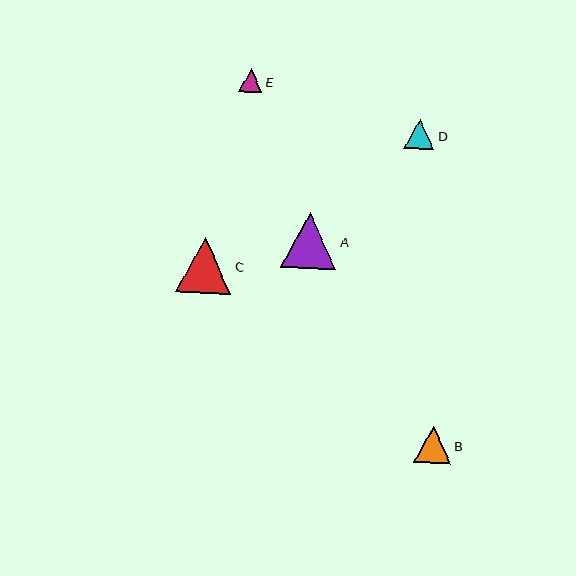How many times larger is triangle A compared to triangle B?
Triangle A is approximately 1.5 times the size of triangle B.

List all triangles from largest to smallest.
From largest to smallest: A, C, B, D, E.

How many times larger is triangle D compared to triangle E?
Triangle D is approximately 1.3 times the size of triangle E.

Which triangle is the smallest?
Triangle E is the smallest with a size of approximately 24 pixels.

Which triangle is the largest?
Triangle A is the largest with a size of approximately 56 pixels.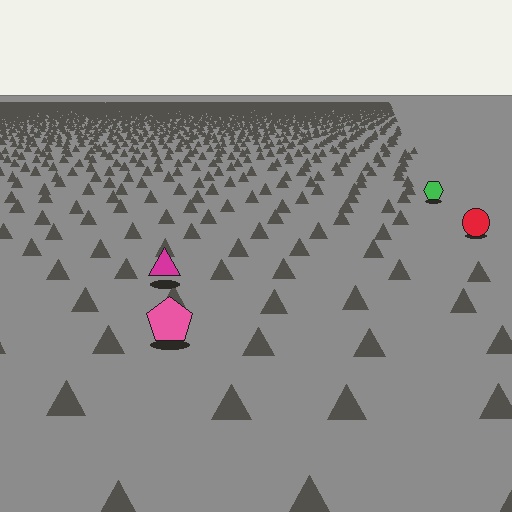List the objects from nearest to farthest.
From nearest to farthest: the pink pentagon, the magenta triangle, the red circle, the green hexagon.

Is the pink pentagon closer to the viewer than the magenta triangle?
Yes. The pink pentagon is closer — you can tell from the texture gradient: the ground texture is coarser near it.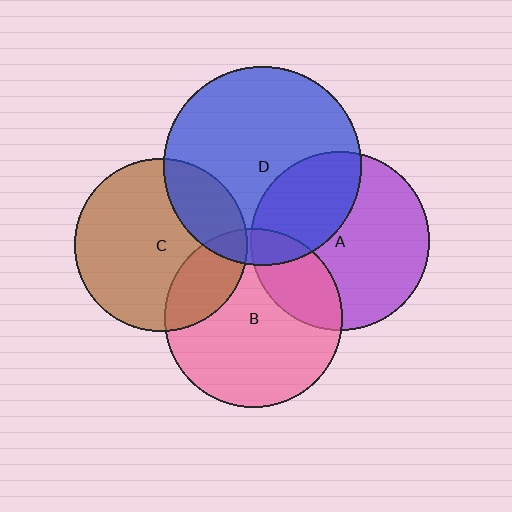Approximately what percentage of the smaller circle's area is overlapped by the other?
Approximately 10%.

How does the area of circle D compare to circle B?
Approximately 1.2 times.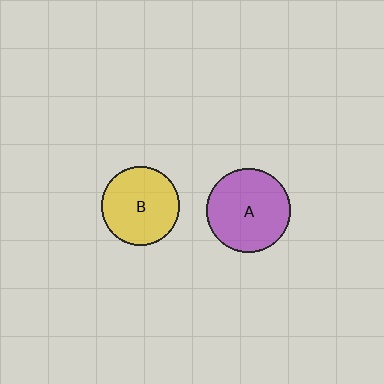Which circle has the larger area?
Circle A (purple).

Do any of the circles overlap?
No, none of the circles overlap.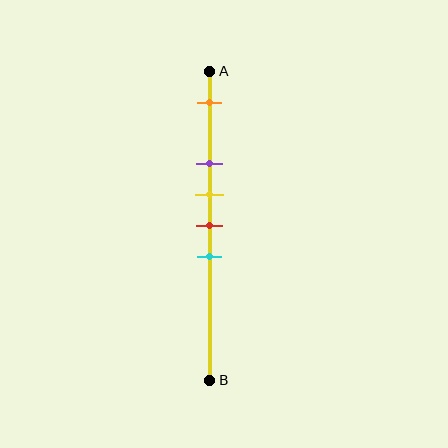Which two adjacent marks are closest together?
The yellow and red marks are the closest adjacent pair.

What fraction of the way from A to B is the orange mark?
The orange mark is approximately 10% (0.1) of the way from A to B.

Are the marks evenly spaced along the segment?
No, the marks are not evenly spaced.